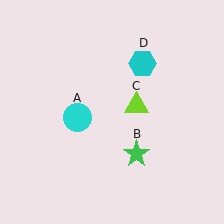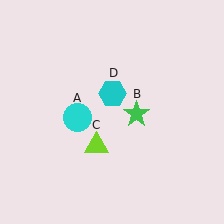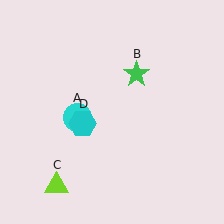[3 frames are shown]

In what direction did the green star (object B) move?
The green star (object B) moved up.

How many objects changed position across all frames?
3 objects changed position: green star (object B), lime triangle (object C), cyan hexagon (object D).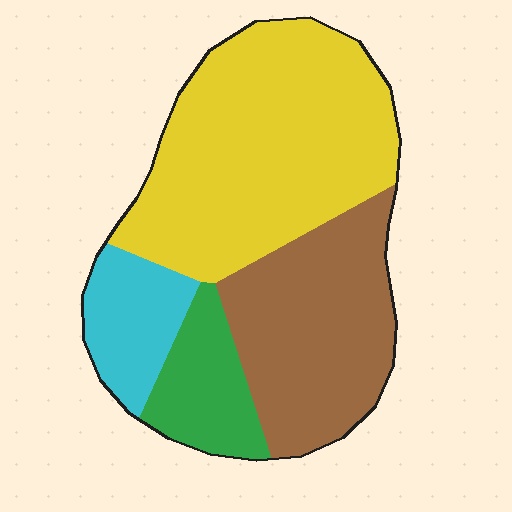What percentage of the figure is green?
Green takes up about one eighth (1/8) of the figure.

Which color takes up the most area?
Yellow, at roughly 45%.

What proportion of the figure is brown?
Brown covers about 30% of the figure.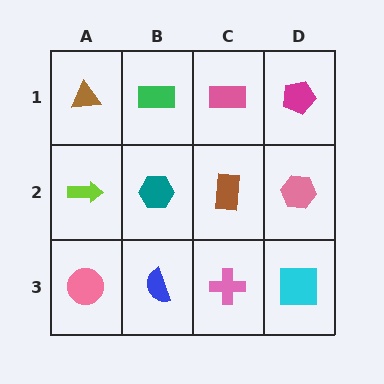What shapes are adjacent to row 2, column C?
A pink rectangle (row 1, column C), a pink cross (row 3, column C), a teal hexagon (row 2, column B), a pink hexagon (row 2, column D).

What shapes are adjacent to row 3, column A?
A lime arrow (row 2, column A), a blue semicircle (row 3, column B).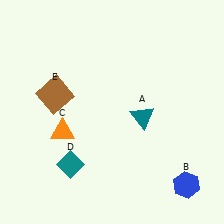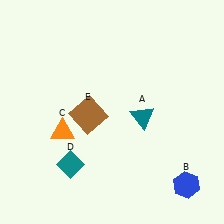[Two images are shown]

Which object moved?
The brown square (E) moved right.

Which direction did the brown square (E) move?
The brown square (E) moved right.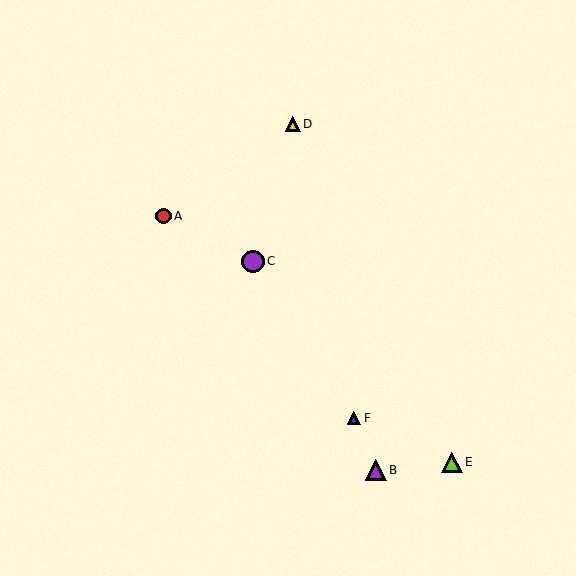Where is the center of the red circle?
The center of the red circle is at (163, 216).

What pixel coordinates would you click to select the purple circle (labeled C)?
Click at (253, 261) to select the purple circle C.